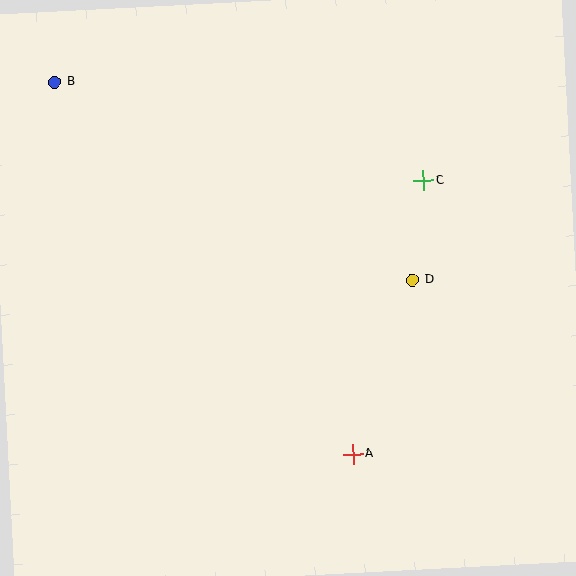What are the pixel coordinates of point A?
Point A is at (353, 454).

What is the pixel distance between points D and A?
The distance between D and A is 184 pixels.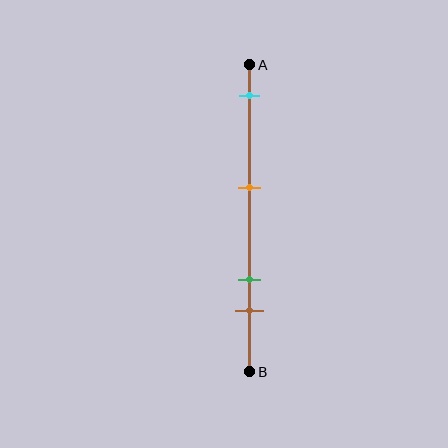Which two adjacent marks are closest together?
The green and brown marks are the closest adjacent pair.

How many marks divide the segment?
There are 4 marks dividing the segment.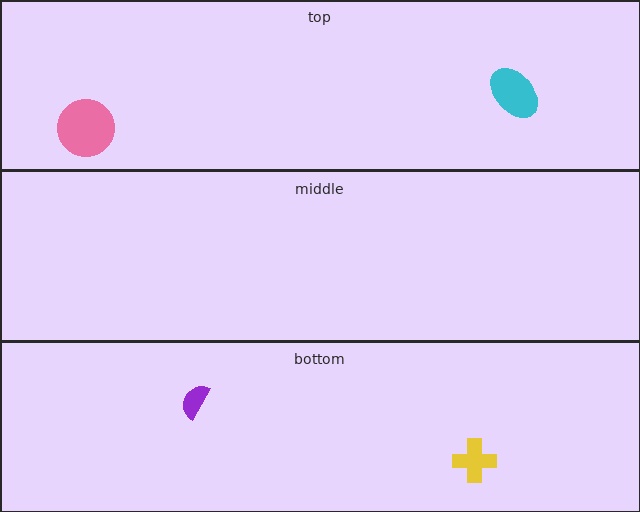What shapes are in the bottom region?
The purple semicircle, the yellow cross.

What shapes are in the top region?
The cyan ellipse, the pink circle.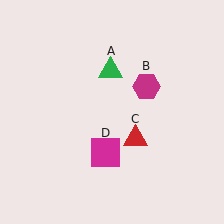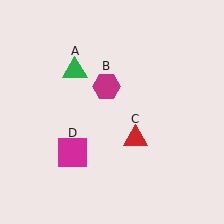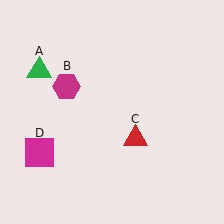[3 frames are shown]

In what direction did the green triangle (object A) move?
The green triangle (object A) moved left.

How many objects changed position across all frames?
3 objects changed position: green triangle (object A), magenta hexagon (object B), magenta square (object D).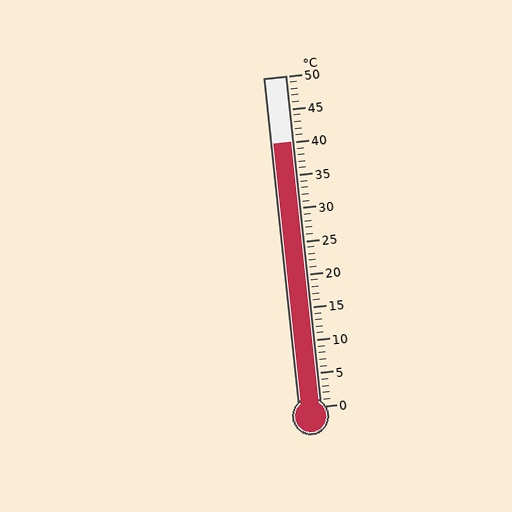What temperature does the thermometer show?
The thermometer shows approximately 40°C.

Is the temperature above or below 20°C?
The temperature is above 20°C.